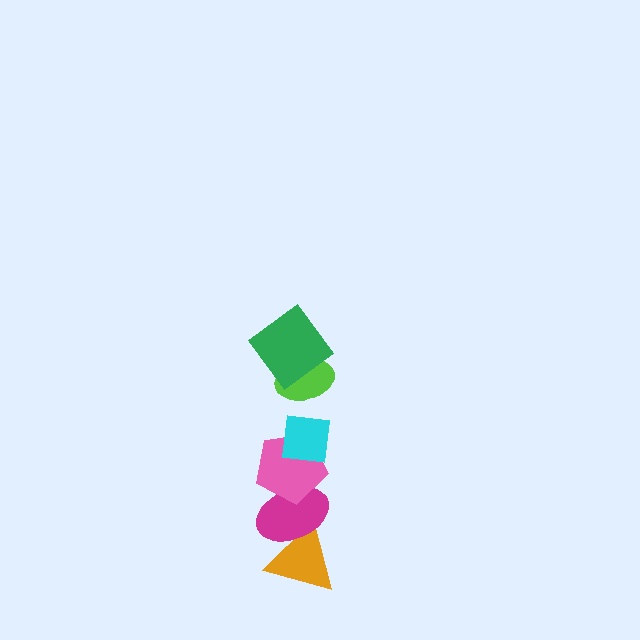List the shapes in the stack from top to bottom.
From top to bottom: the green diamond, the lime ellipse, the cyan square, the pink pentagon, the magenta ellipse, the orange triangle.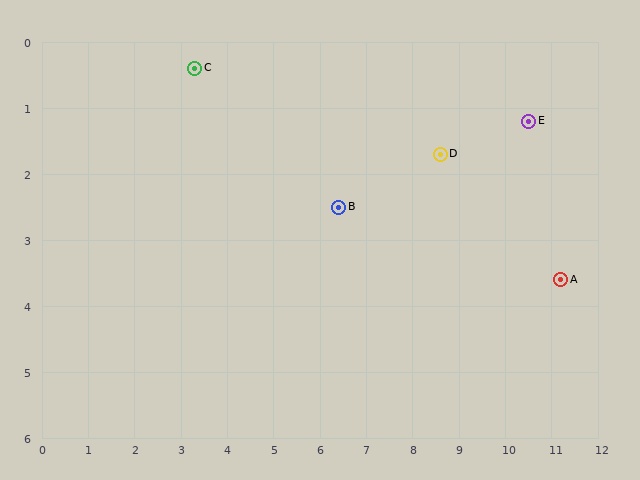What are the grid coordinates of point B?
Point B is at approximately (6.4, 2.5).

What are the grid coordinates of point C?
Point C is at approximately (3.3, 0.4).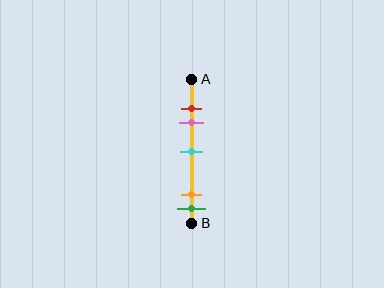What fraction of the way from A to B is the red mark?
The red mark is approximately 20% (0.2) of the way from A to B.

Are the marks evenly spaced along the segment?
No, the marks are not evenly spaced.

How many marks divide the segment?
There are 5 marks dividing the segment.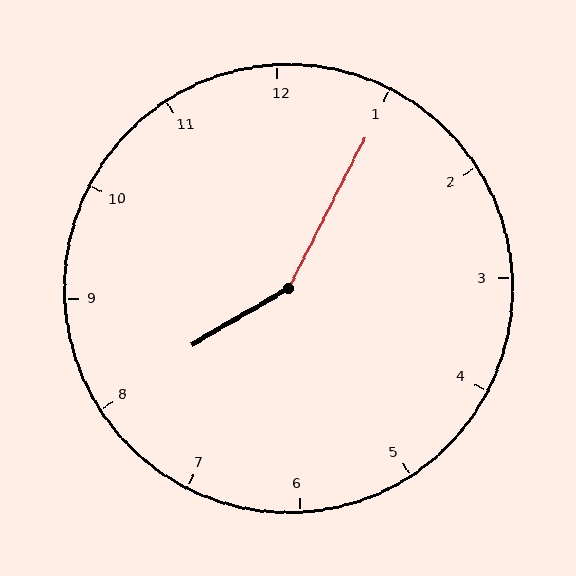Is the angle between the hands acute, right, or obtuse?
It is obtuse.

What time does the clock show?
8:05.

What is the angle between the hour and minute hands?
Approximately 148 degrees.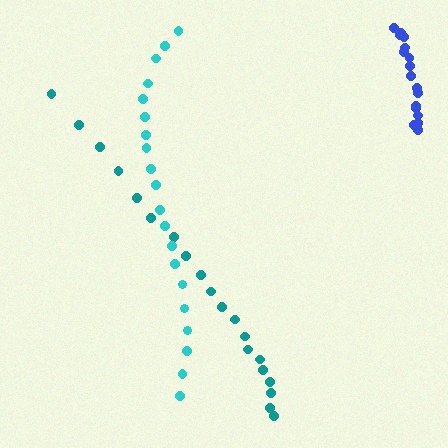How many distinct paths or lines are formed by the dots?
There are 3 distinct paths.